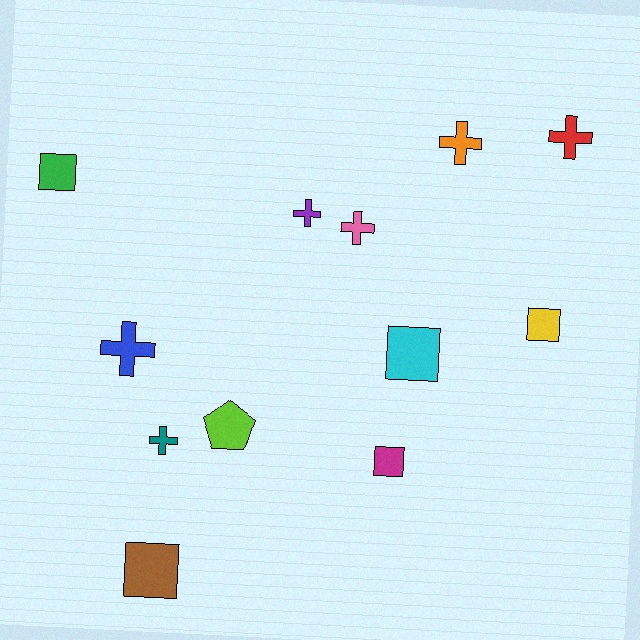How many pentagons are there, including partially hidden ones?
There is 1 pentagon.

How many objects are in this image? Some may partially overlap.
There are 12 objects.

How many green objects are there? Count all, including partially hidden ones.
There is 1 green object.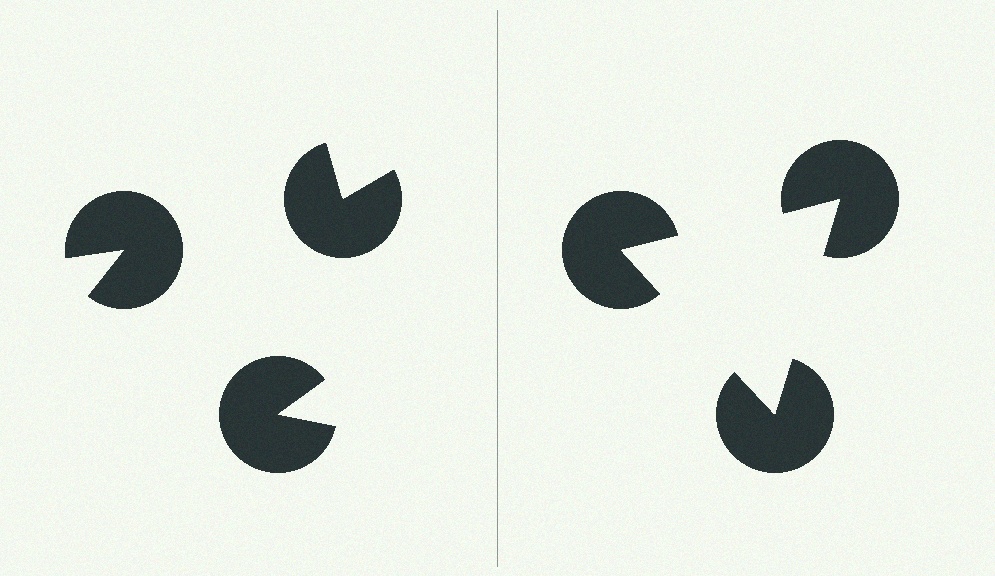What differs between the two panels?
The pac-man discs are positioned identically on both sides; only the wedge orientations differ. On the right they align to a triangle; on the left they are misaligned.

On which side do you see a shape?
An illusory triangle appears on the right side. On the left side the wedge cuts are rotated, so no coherent shape forms.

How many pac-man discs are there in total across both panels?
6 — 3 on each side.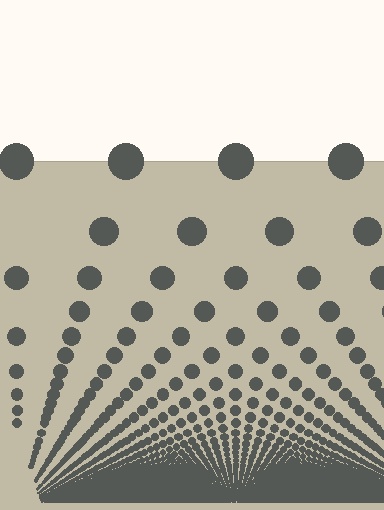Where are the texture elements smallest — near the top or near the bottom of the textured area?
Near the bottom.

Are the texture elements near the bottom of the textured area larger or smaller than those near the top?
Smaller. The gradient is inverted — elements near the bottom are smaller and denser.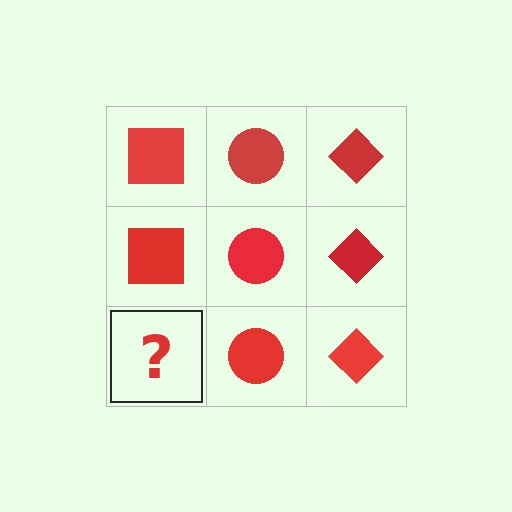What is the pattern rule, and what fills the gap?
The rule is that each column has a consistent shape. The gap should be filled with a red square.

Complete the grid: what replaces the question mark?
The question mark should be replaced with a red square.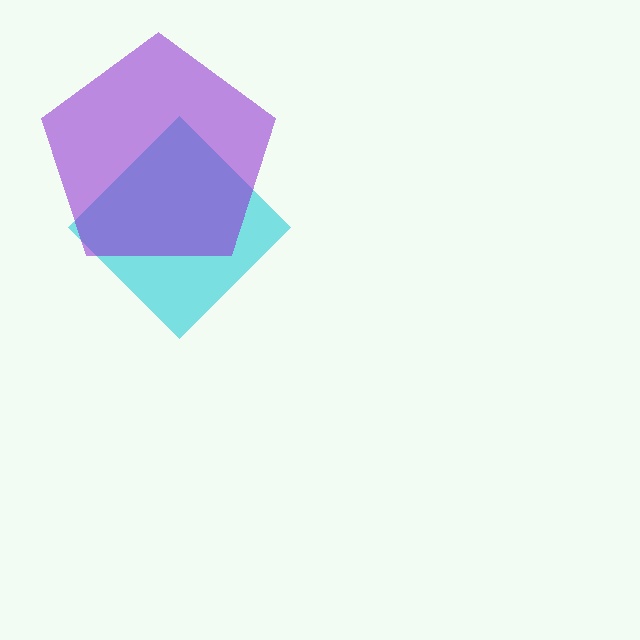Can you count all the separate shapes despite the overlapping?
Yes, there are 2 separate shapes.